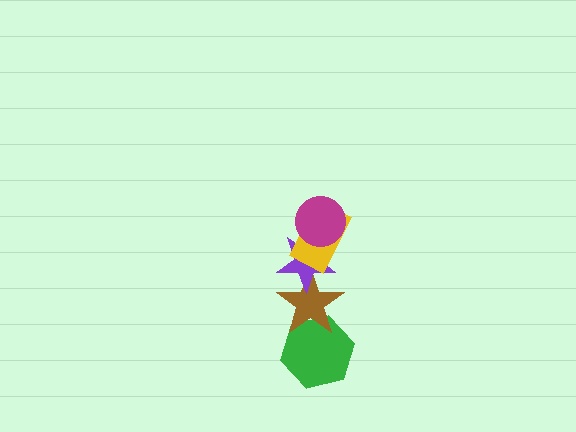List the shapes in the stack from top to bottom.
From top to bottom: the magenta circle, the yellow rectangle, the purple star, the brown star, the green hexagon.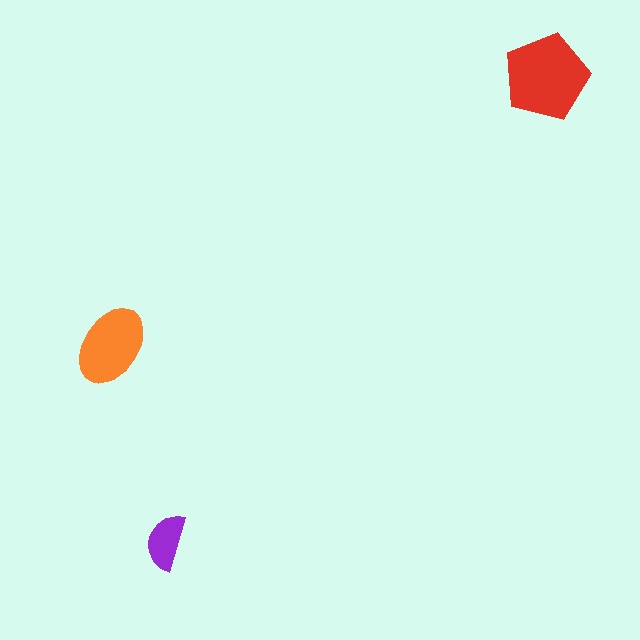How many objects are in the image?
There are 3 objects in the image.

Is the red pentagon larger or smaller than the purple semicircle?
Larger.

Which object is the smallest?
The purple semicircle.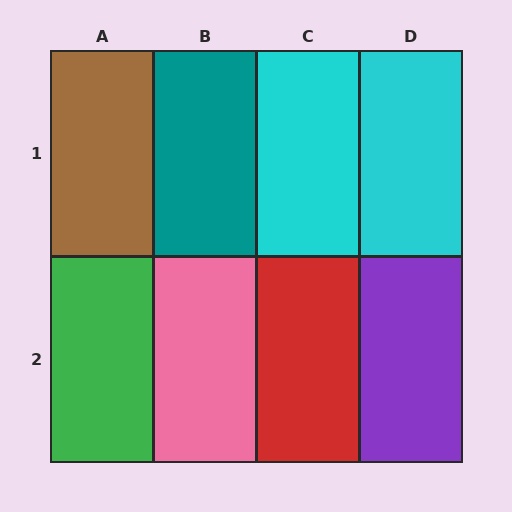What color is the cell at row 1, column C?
Cyan.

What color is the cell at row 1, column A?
Brown.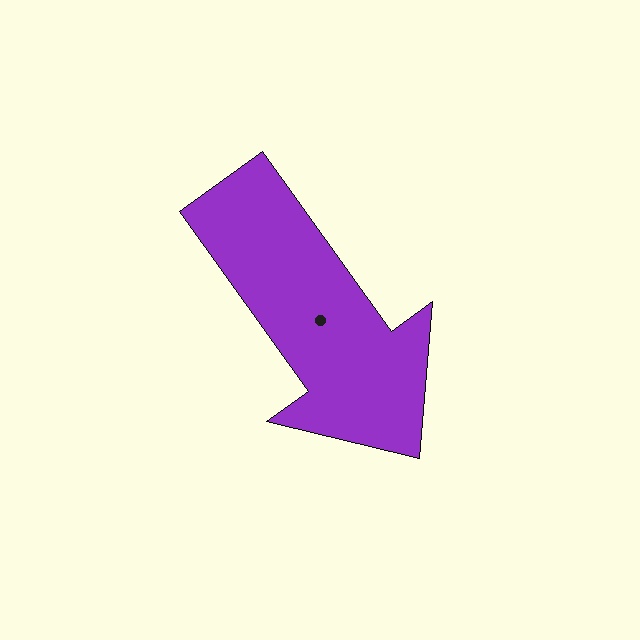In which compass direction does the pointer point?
Southeast.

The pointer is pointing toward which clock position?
Roughly 5 o'clock.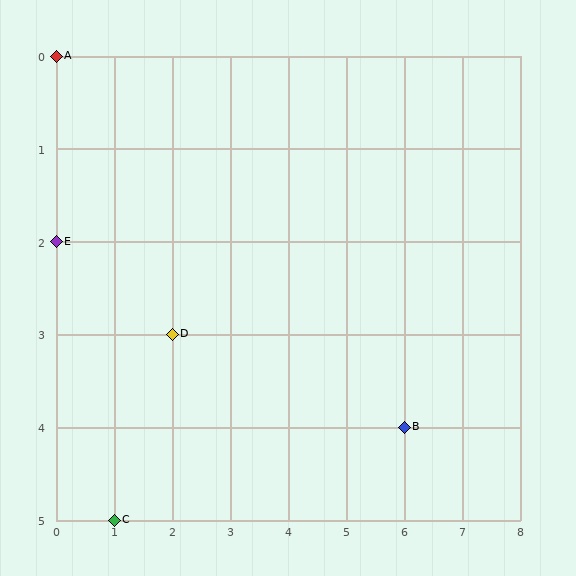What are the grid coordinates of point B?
Point B is at grid coordinates (6, 4).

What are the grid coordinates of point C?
Point C is at grid coordinates (1, 5).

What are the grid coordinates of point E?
Point E is at grid coordinates (0, 2).